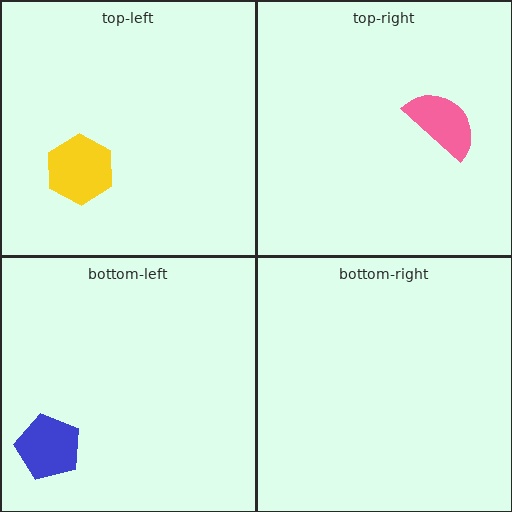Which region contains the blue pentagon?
The bottom-left region.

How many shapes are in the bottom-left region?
1.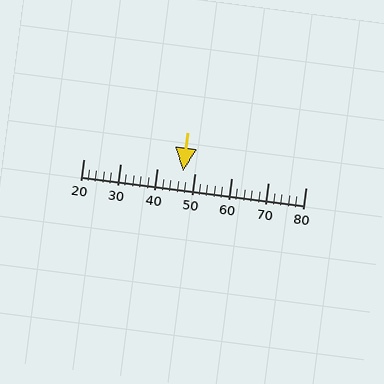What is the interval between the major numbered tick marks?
The major tick marks are spaced 10 units apart.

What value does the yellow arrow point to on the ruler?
The yellow arrow points to approximately 47.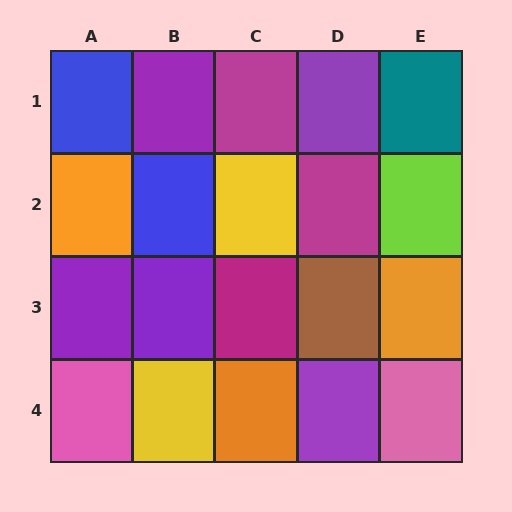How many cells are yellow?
2 cells are yellow.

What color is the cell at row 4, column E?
Pink.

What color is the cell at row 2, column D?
Magenta.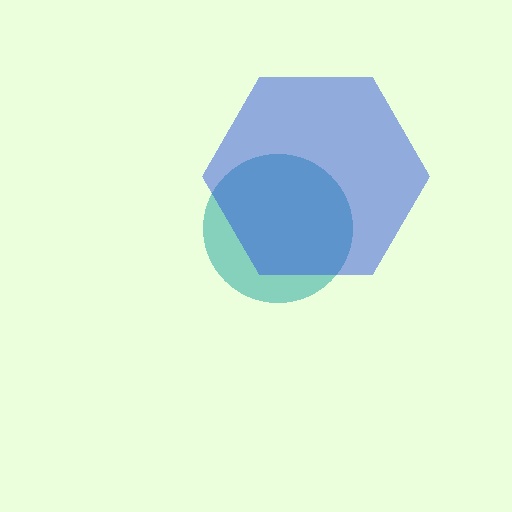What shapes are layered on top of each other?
The layered shapes are: a teal circle, a blue hexagon.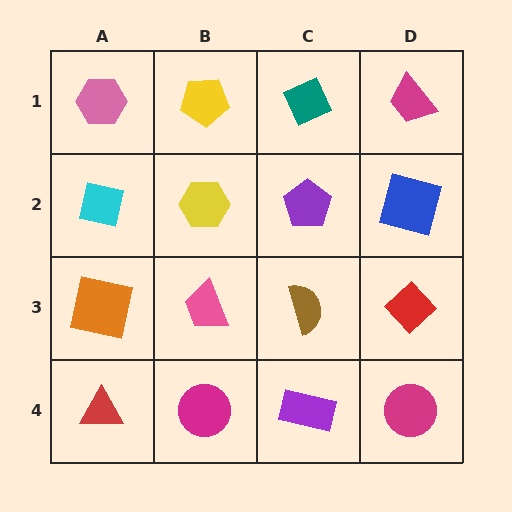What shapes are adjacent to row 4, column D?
A red diamond (row 3, column D), a purple rectangle (row 4, column C).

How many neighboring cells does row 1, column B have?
3.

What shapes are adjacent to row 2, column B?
A yellow pentagon (row 1, column B), a pink trapezoid (row 3, column B), a cyan square (row 2, column A), a purple pentagon (row 2, column C).